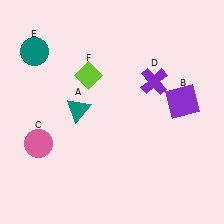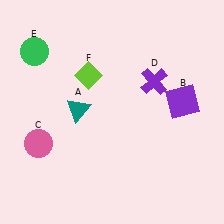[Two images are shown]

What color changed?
The circle (E) changed from teal in Image 1 to green in Image 2.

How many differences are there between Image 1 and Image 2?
There is 1 difference between the two images.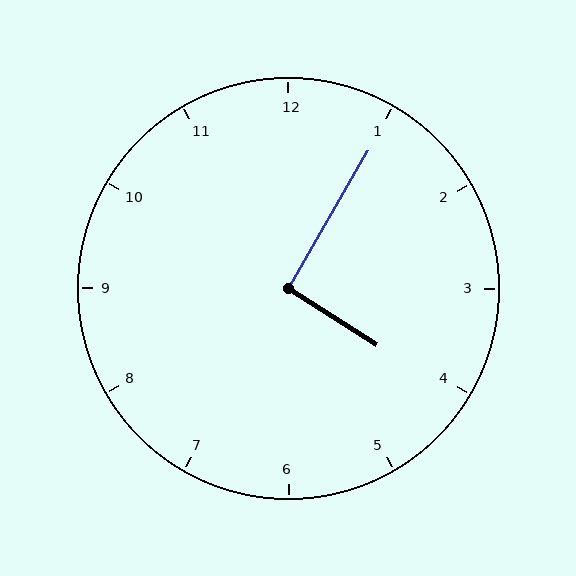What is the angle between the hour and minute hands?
Approximately 92 degrees.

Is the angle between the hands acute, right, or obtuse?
It is right.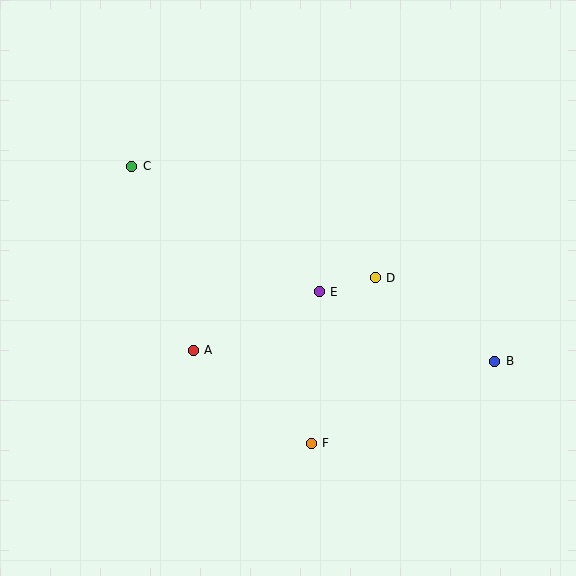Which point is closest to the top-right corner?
Point D is closest to the top-right corner.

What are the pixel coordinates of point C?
Point C is at (132, 166).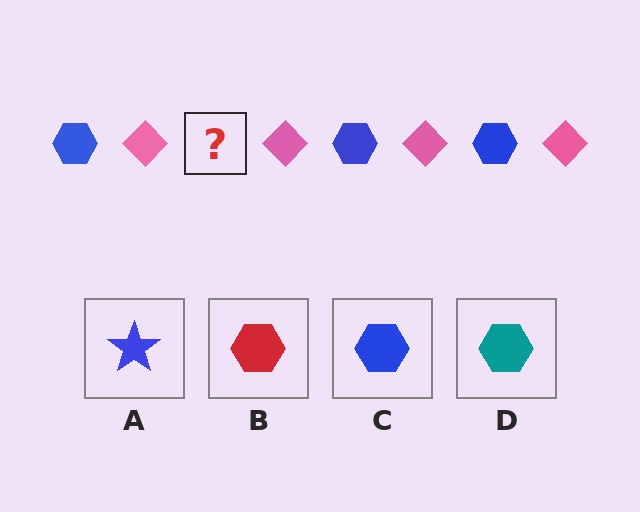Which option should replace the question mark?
Option C.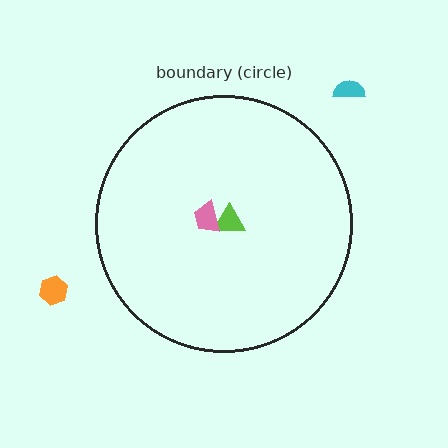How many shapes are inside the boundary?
2 inside, 2 outside.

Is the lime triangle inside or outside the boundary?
Inside.